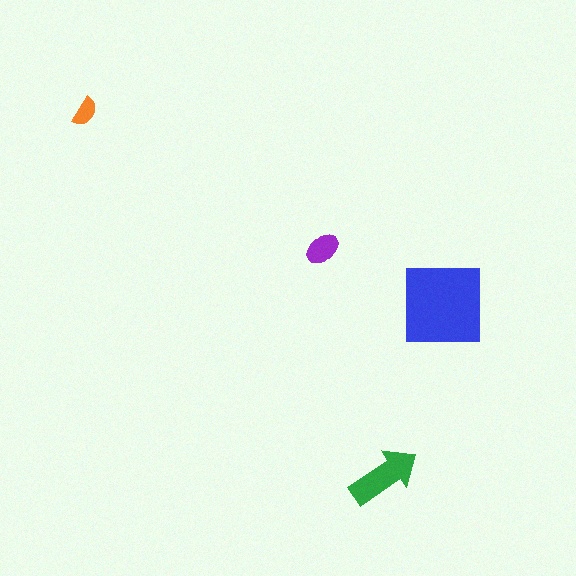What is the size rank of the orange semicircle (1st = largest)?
4th.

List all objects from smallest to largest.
The orange semicircle, the purple ellipse, the green arrow, the blue square.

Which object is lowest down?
The green arrow is bottommost.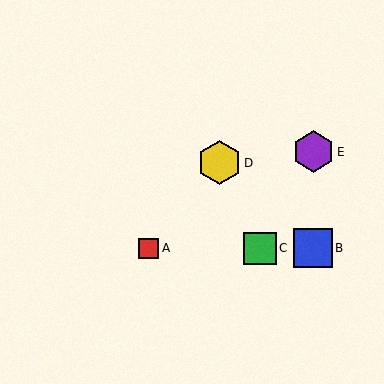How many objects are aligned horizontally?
3 objects (A, B, C) are aligned horizontally.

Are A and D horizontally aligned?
No, A is at y≈248 and D is at y≈163.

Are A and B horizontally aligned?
Yes, both are at y≈248.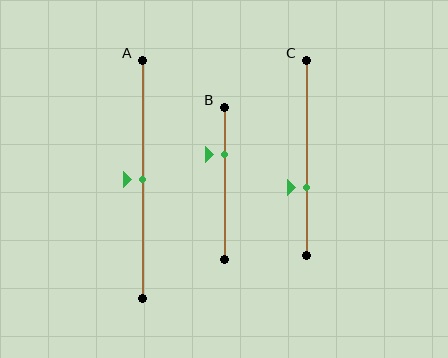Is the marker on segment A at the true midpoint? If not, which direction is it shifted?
Yes, the marker on segment A is at the true midpoint.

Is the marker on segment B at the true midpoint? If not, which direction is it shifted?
No, the marker on segment B is shifted upward by about 19% of the segment length.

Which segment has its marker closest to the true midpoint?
Segment A has its marker closest to the true midpoint.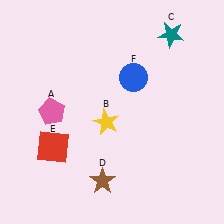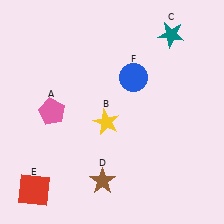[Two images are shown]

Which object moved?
The red square (E) moved down.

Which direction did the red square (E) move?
The red square (E) moved down.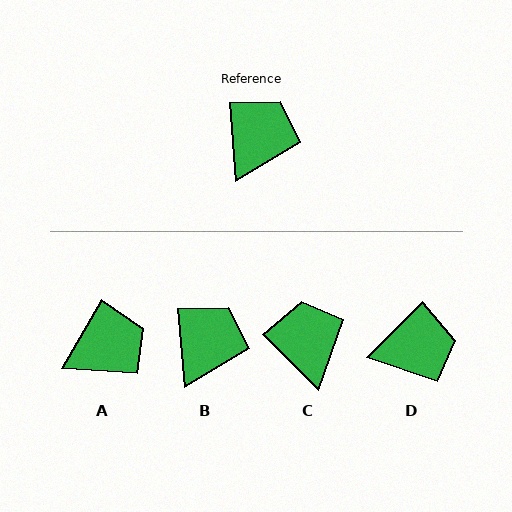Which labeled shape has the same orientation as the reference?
B.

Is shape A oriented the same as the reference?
No, it is off by about 35 degrees.